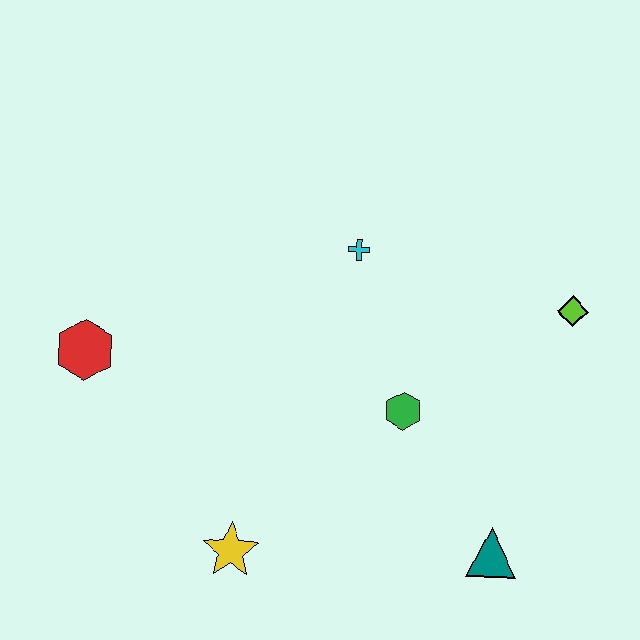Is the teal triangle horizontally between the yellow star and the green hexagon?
No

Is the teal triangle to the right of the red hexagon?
Yes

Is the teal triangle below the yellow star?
No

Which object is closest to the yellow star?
The green hexagon is closest to the yellow star.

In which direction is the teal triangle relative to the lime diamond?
The teal triangle is below the lime diamond.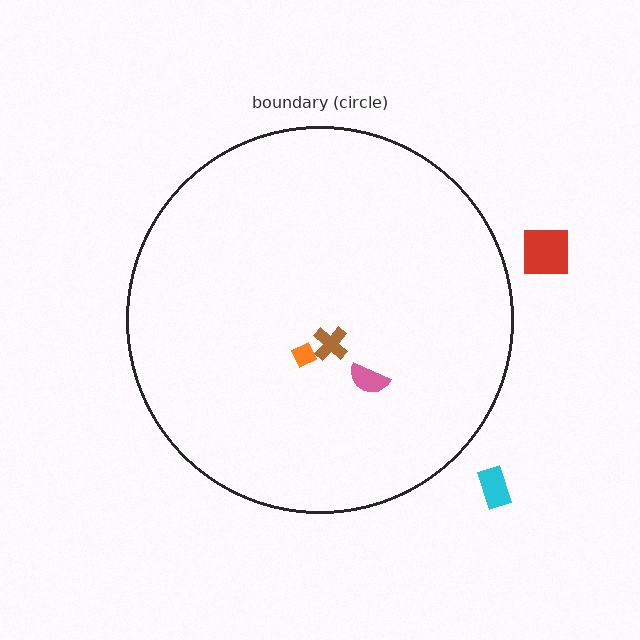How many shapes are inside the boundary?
3 inside, 2 outside.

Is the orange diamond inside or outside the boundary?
Inside.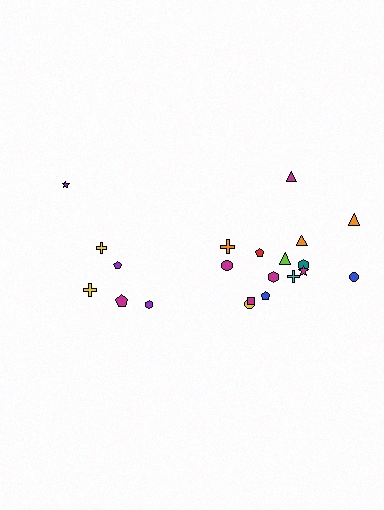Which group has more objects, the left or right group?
The right group.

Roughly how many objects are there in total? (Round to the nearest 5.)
Roughly 20 objects in total.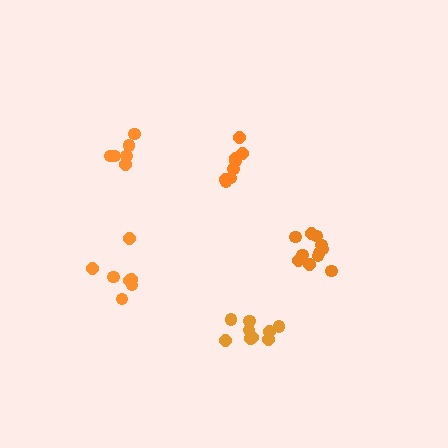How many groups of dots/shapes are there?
There are 5 groups.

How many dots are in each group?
Group 1: 7 dots, Group 2: 8 dots, Group 3: 9 dots, Group 4: 6 dots, Group 5: 11 dots (41 total).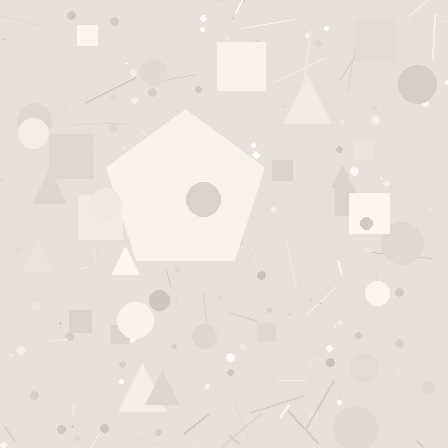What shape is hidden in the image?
A pentagon is hidden in the image.